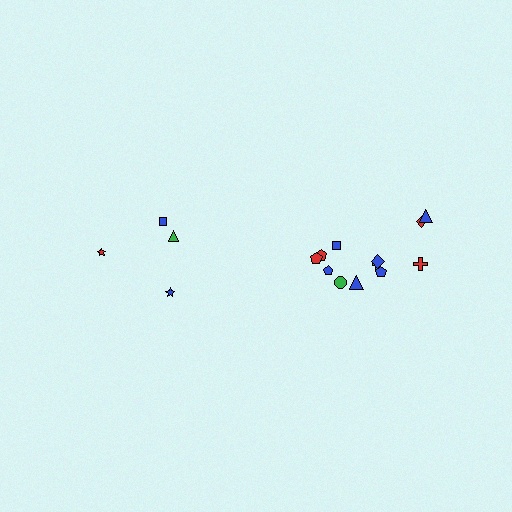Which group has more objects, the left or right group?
The right group.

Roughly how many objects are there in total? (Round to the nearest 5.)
Roughly 15 objects in total.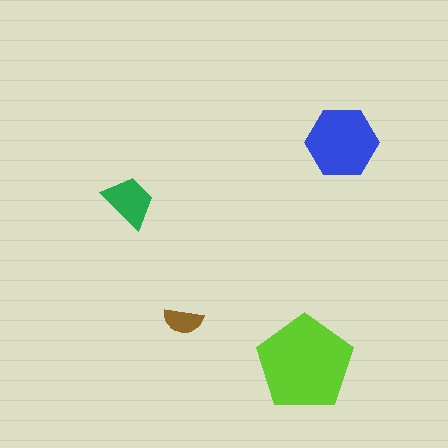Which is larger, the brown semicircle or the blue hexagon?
The blue hexagon.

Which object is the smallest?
The brown semicircle.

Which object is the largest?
The lime pentagon.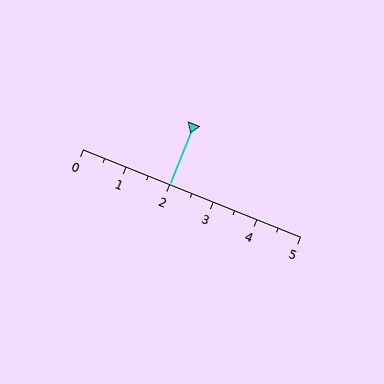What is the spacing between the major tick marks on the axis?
The major ticks are spaced 1 apart.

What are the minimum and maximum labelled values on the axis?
The axis runs from 0 to 5.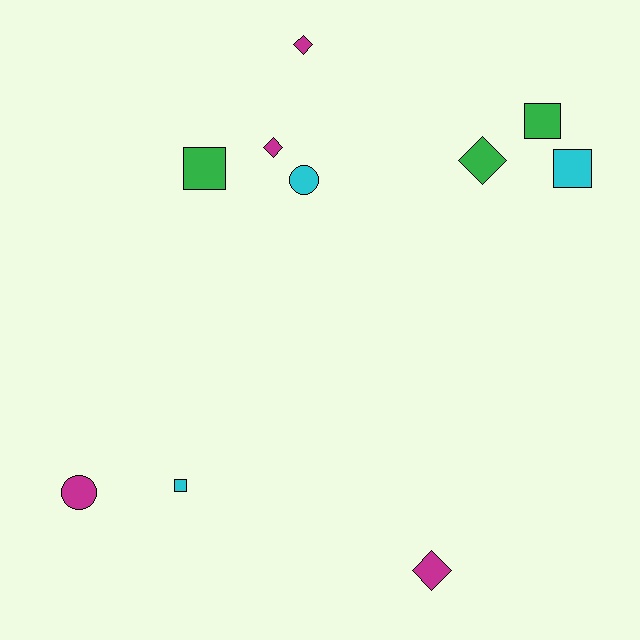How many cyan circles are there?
There is 1 cyan circle.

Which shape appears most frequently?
Square, with 4 objects.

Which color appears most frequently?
Magenta, with 4 objects.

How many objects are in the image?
There are 10 objects.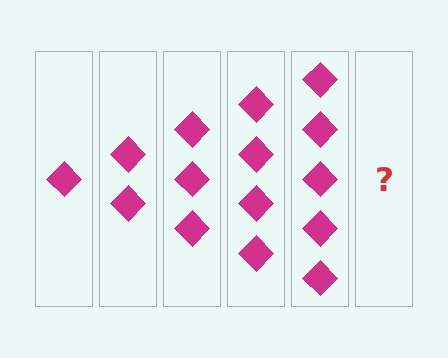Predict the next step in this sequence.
The next step is 6 diamonds.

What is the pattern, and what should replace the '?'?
The pattern is that each step adds one more diamond. The '?' should be 6 diamonds.